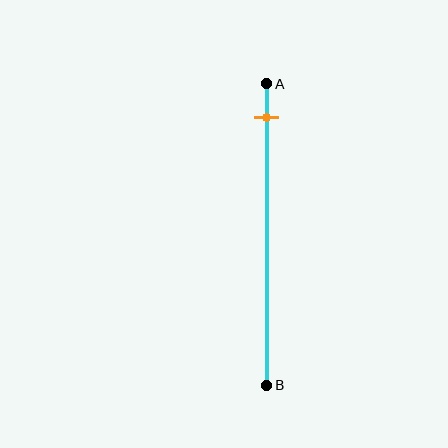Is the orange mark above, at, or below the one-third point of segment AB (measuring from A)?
The orange mark is above the one-third point of segment AB.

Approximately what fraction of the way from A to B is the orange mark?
The orange mark is approximately 10% of the way from A to B.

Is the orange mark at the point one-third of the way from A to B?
No, the mark is at about 10% from A, not at the 33% one-third point.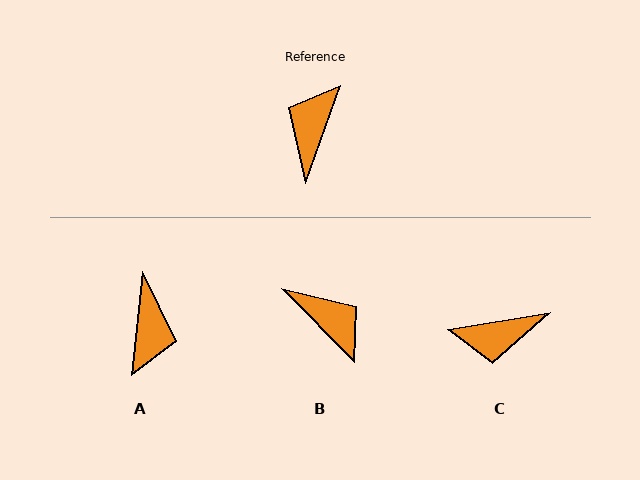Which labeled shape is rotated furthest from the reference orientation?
A, about 167 degrees away.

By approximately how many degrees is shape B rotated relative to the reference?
Approximately 116 degrees clockwise.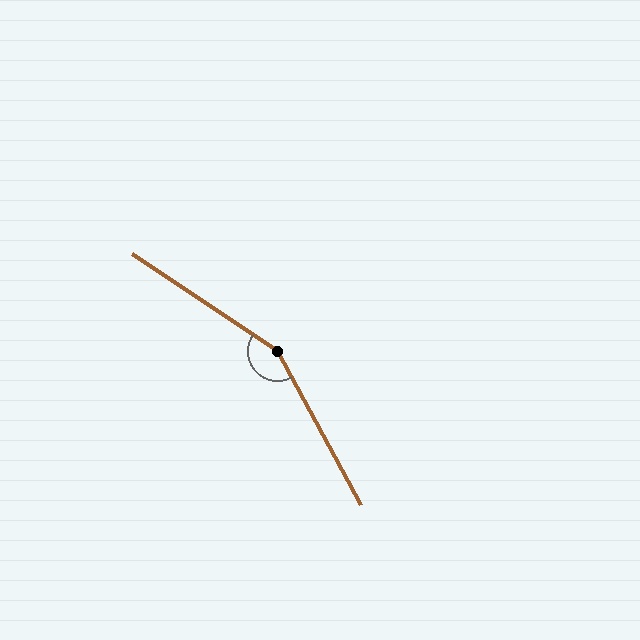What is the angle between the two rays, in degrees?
Approximately 152 degrees.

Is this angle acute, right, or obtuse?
It is obtuse.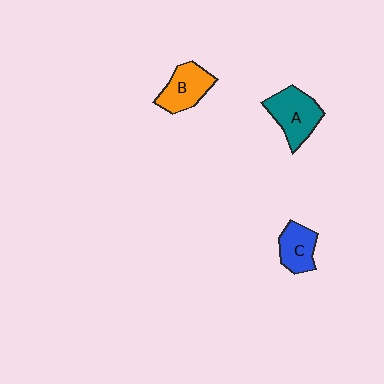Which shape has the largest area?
Shape A (teal).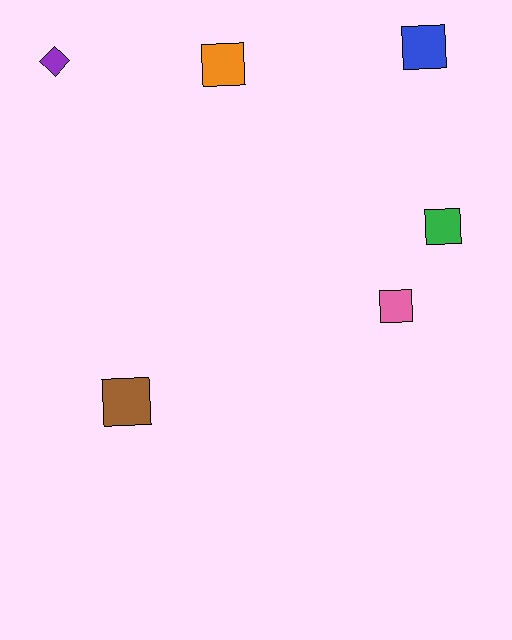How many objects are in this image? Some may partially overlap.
There are 6 objects.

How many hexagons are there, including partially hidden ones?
There are no hexagons.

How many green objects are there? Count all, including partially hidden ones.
There is 1 green object.